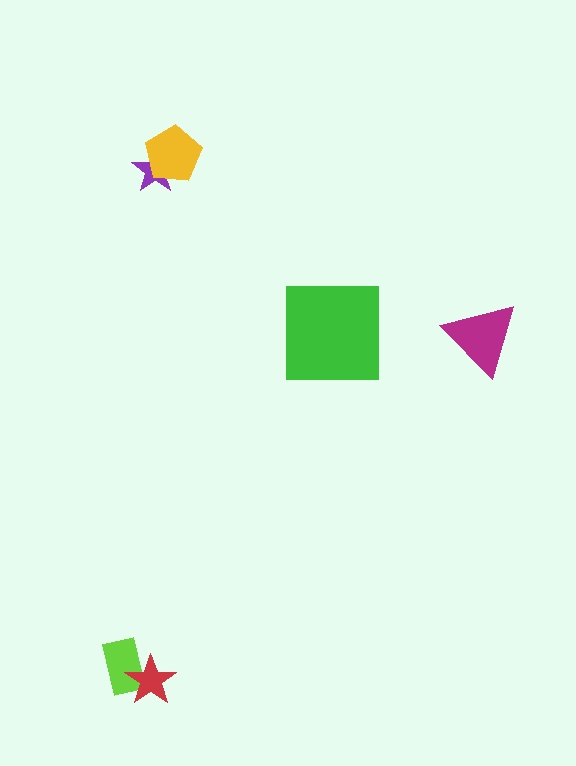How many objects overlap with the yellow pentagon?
1 object overlaps with the yellow pentagon.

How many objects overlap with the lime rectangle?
1 object overlaps with the lime rectangle.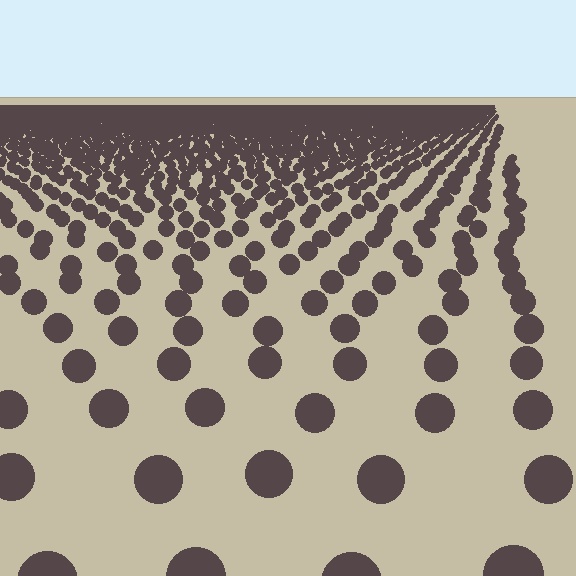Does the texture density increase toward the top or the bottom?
Density increases toward the top.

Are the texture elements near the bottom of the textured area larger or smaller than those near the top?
Larger. Near the bottom, elements are closer to the viewer and appear at a bigger on-screen size.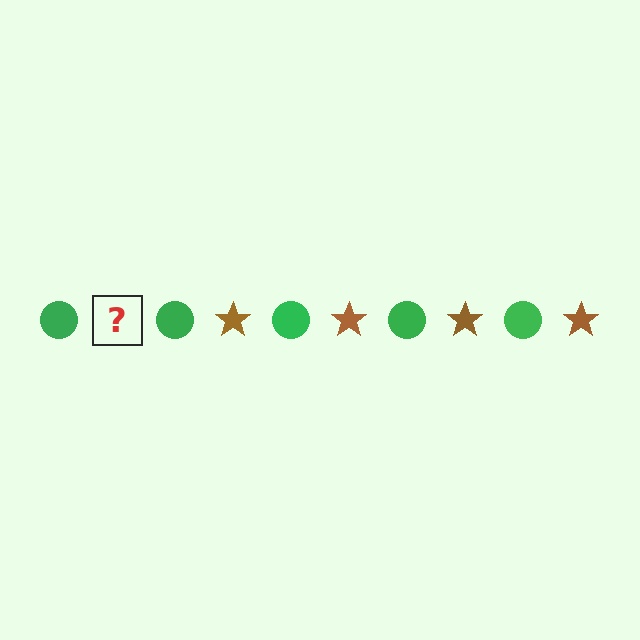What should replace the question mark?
The question mark should be replaced with a brown star.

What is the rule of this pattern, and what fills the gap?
The rule is that the pattern alternates between green circle and brown star. The gap should be filled with a brown star.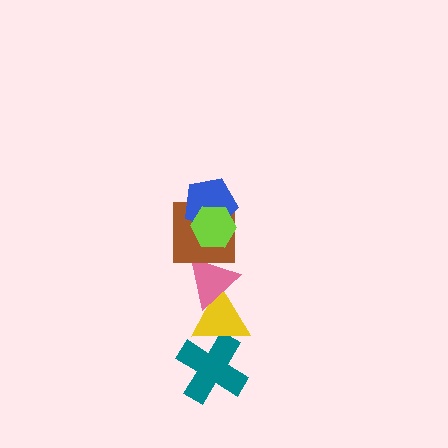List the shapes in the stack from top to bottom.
From top to bottom: the lime hexagon, the blue pentagon, the brown square, the pink triangle, the yellow triangle, the teal cross.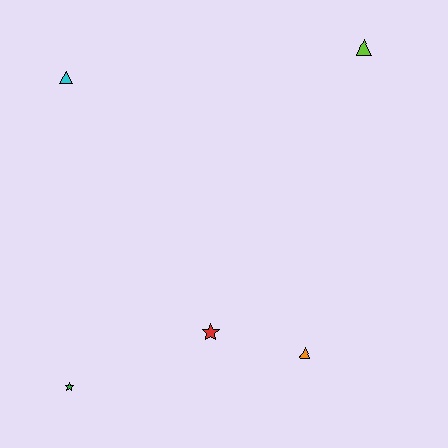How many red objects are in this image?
There is 1 red object.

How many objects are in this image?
There are 5 objects.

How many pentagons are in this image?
There are no pentagons.